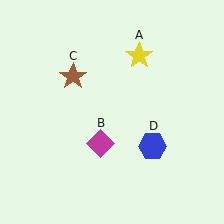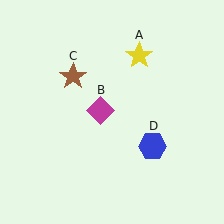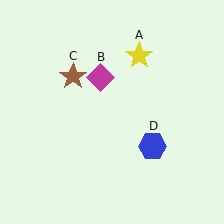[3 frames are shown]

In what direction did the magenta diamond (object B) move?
The magenta diamond (object B) moved up.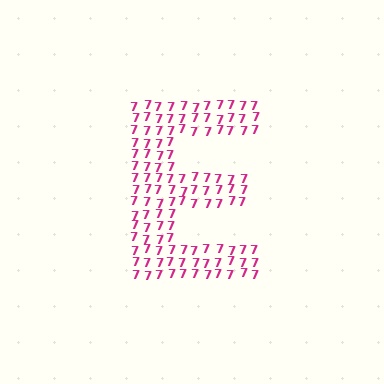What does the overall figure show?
The overall figure shows the letter E.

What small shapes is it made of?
It is made of small digit 7's.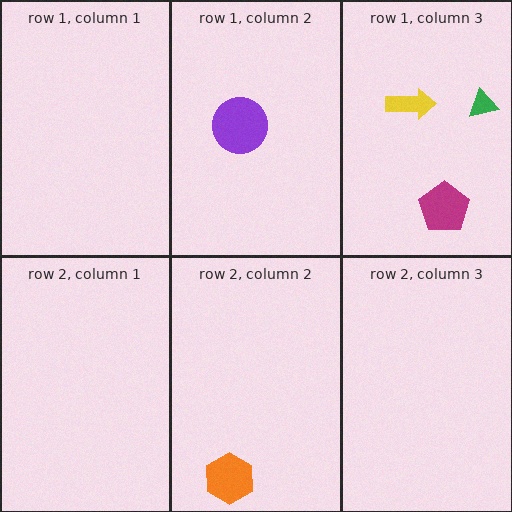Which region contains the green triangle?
The row 1, column 3 region.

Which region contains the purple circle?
The row 1, column 2 region.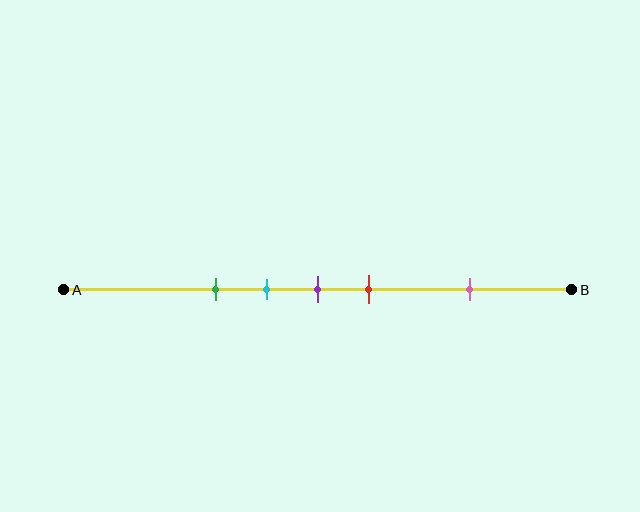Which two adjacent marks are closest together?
The cyan and purple marks are the closest adjacent pair.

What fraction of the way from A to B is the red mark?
The red mark is approximately 60% (0.6) of the way from A to B.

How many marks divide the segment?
There are 5 marks dividing the segment.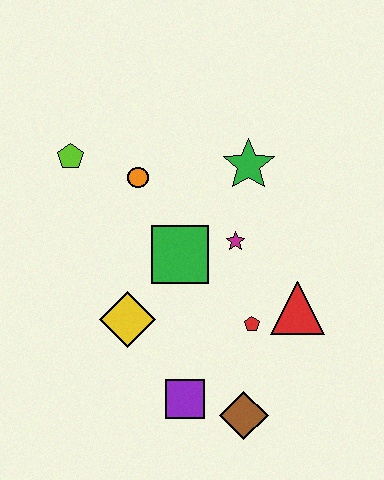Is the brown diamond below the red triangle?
Yes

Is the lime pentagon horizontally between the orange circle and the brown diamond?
No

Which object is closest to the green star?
The magenta star is closest to the green star.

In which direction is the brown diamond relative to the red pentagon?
The brown diamond is below the red pentagon.